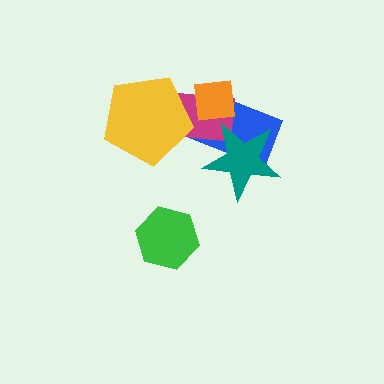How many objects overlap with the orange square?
2 objects overlap with the orange square.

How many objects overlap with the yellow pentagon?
1 object overlaps with the yellow pentagon.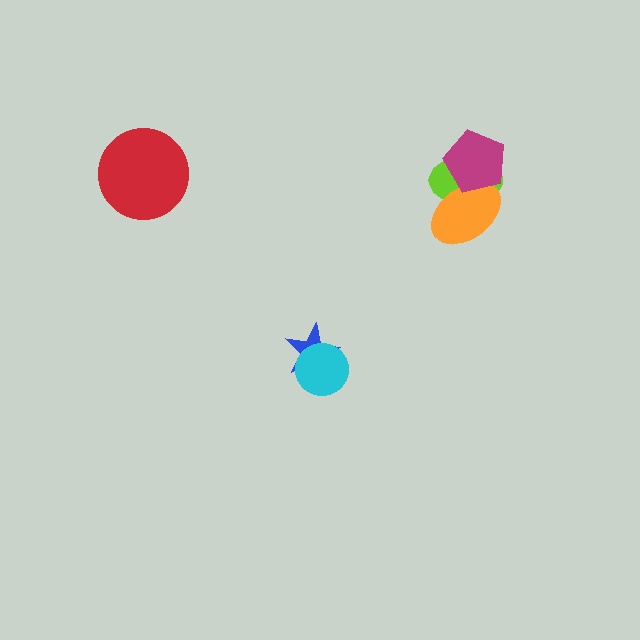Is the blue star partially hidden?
Yes, it is partially covered by another shape.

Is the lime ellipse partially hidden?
Yes, it is partially covered by another shape.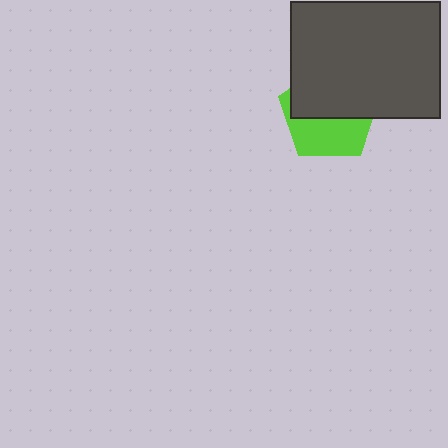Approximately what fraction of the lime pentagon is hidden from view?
Roughly 57% of the lime pentagon is hidden behind the dark gray rectangle.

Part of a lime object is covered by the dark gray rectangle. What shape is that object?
It is a pentagon.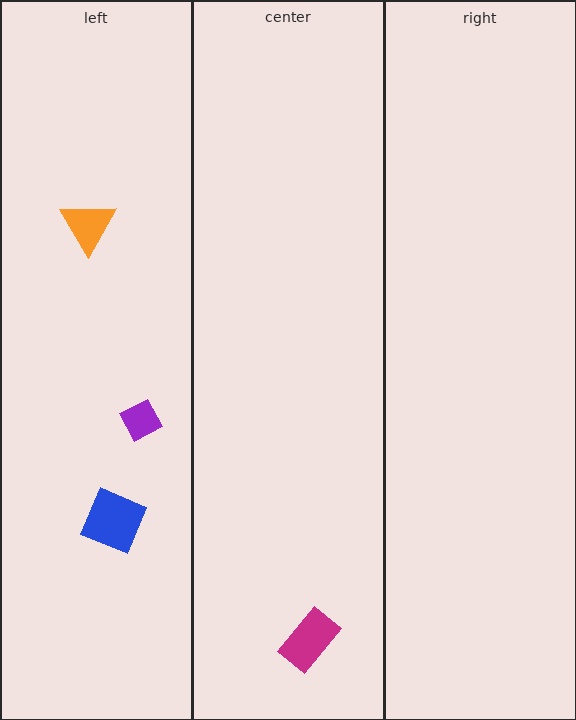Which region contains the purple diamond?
The left region.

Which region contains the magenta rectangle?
The center region.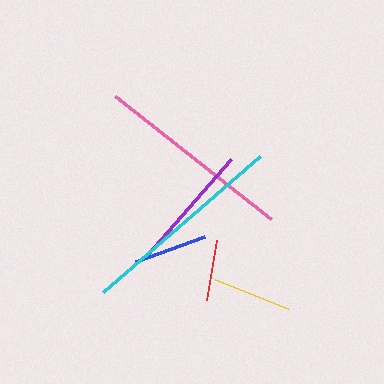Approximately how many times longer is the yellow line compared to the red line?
The yellow line is approximately 1.3 times the length of the red line.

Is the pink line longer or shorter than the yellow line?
The pink line is longer than the yellow line.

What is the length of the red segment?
The red segment is approximately 61 pixels long.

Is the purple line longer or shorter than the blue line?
The purple line is longer than the blue line.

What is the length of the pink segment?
The pink segment is approximately 199 pixels long.